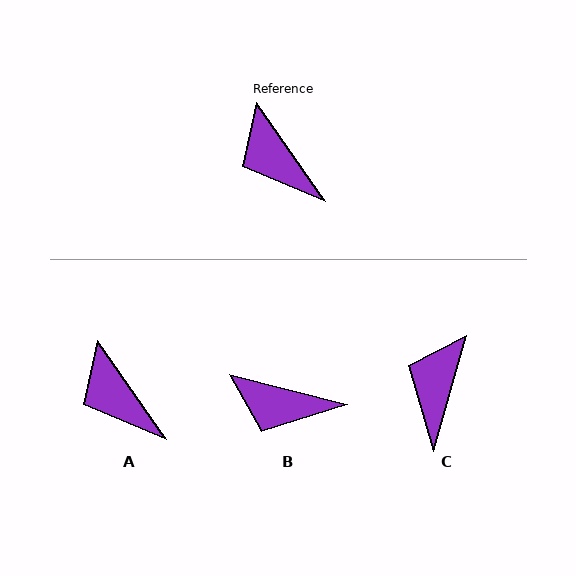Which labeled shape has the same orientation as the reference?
A.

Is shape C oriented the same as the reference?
No, it is off by about 50 degrees.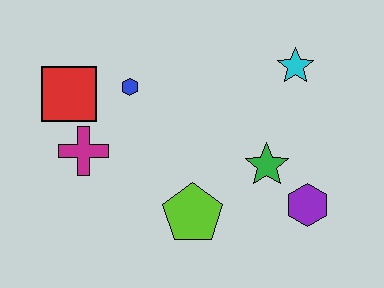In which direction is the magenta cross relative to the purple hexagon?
The magenta cross is to the left of the purple hexagon.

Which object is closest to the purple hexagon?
The green star is closest to the purple hexagon.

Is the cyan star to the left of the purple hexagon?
Yes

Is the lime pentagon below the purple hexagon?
Yes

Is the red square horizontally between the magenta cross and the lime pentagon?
No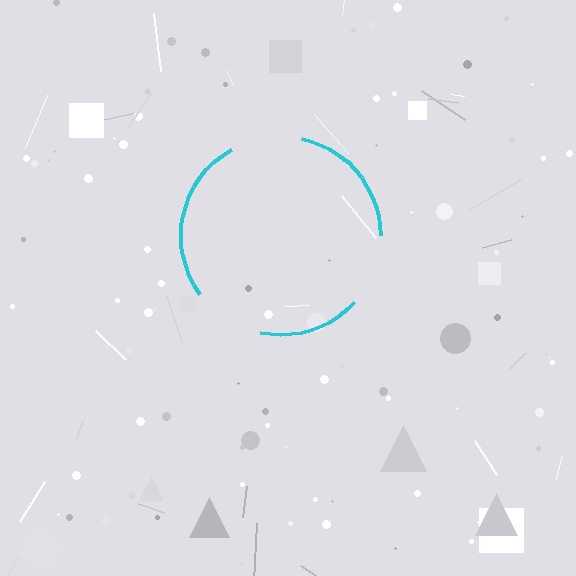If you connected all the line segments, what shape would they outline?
They would outline a circle.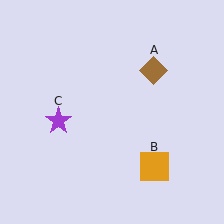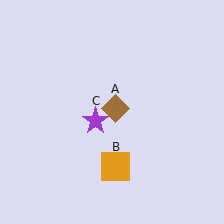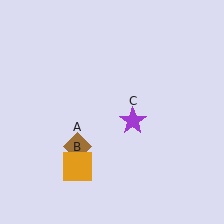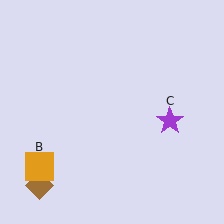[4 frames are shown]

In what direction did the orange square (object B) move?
The orange square (object B) moved left.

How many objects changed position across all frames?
3 objects changed position: brown diamond (object A), orange square (object B), purple star (object C).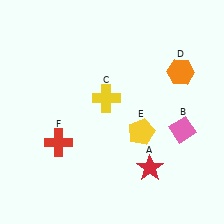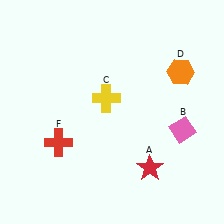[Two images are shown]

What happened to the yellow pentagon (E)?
The yellow pentagon (E) was removed in Image 2. It was in the bottom-right area of Image 1.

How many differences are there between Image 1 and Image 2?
There is 1 difference between the two images.